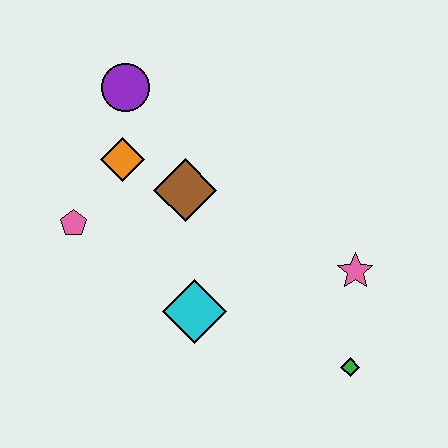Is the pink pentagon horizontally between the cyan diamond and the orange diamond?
No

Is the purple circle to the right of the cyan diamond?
No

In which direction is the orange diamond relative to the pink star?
The orange diamond is to the left of the pink star.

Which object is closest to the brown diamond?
The orange diamond is closest to the brown diamond.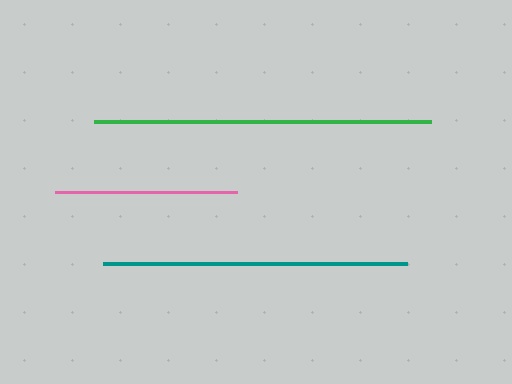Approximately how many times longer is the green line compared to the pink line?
The green line is approximately 1.8 times the length of the pink line.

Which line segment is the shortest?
The pink line is the shortest at approximately 182 pixels.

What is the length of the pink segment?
The pink segment is approximately 182 pixels long.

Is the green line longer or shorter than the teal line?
The green line is longer than the teal line.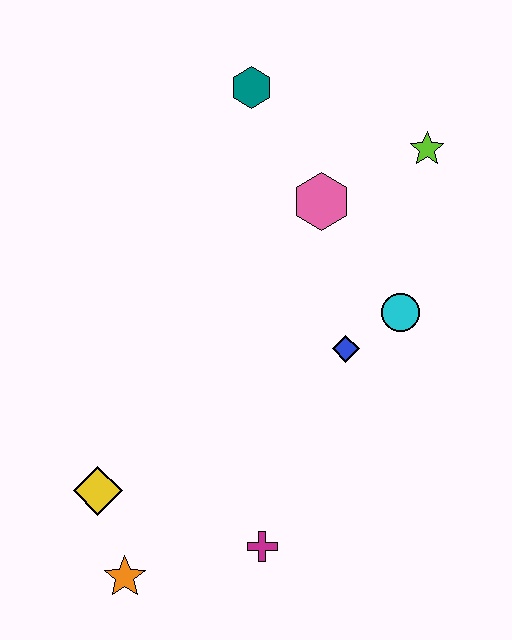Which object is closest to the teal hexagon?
The pink hexagon is closest to the teal hexagon.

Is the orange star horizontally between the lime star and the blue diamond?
No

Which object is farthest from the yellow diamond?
The lime star is farthest from the yellow diamond.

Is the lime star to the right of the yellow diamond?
Yes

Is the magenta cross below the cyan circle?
Yes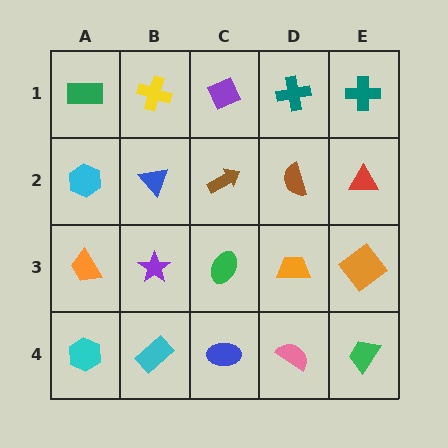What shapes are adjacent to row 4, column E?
An orange diamond (row 3, column E), a pink semicircle (row 4, column D).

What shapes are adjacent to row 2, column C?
A purple diamond (row 1, column C), a green ellipse (row 3, column C), a blue triangle (row 2, column B), a brown semicircle (row 2, column D).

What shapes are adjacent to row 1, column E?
A red triangle (row 2, column E), a teal cross (row 1, column D).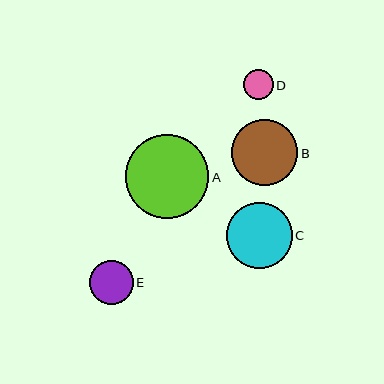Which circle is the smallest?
Circle D is the smallest with a size of approximately 30 pixels.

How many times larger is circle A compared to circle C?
Circle A is approximately 1.3 times the size of circle C.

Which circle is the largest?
Circle A is the largest with a size of approximately 83 pixels.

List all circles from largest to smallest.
From largest to smallest: A, B, C, E, D.